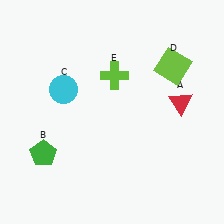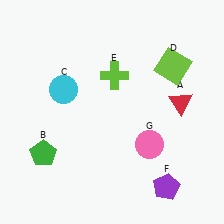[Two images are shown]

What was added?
A purple pentagon (F), a pink circle (G) were added in Image 2.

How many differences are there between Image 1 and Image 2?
There are 2 differences between the two images.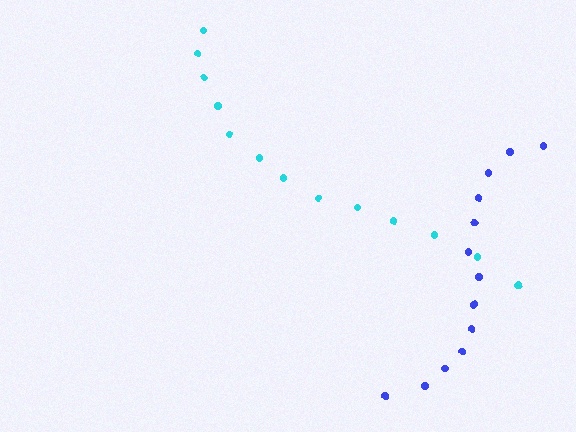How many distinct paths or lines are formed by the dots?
There are 2 distinct paths.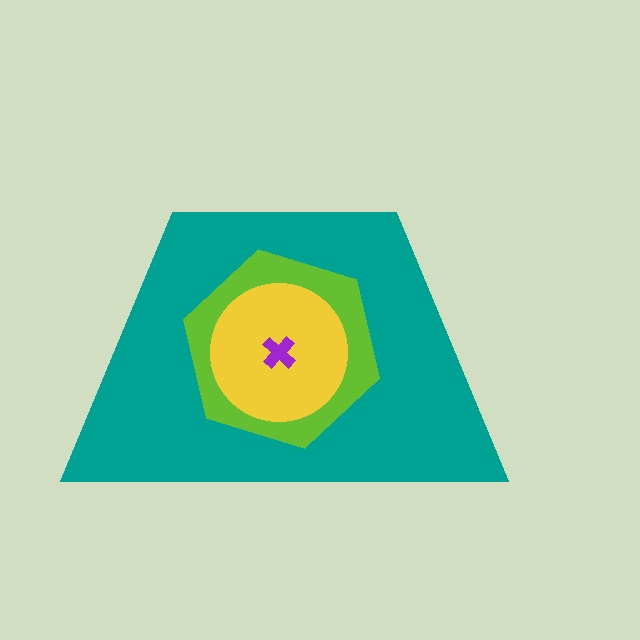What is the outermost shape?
The teal trapezoid.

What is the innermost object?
The purple cross.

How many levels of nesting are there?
4.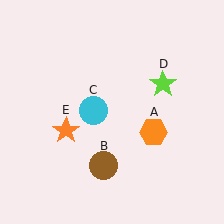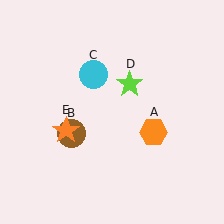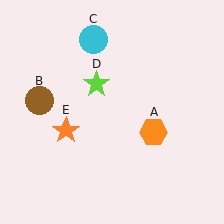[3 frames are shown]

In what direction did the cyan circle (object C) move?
The cyan circle (object C) moved up.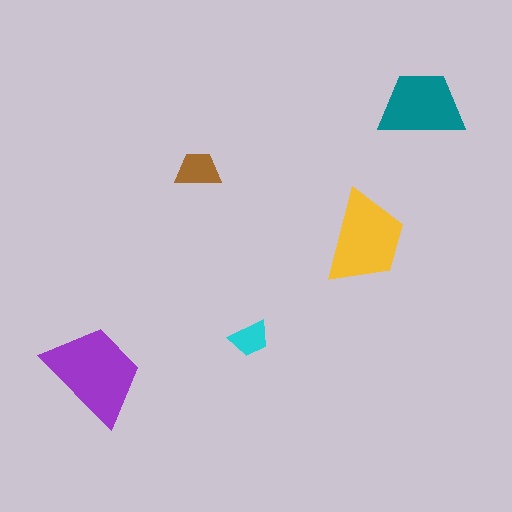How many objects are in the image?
There are 5 objects in the image.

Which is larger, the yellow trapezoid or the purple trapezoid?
The purple one.